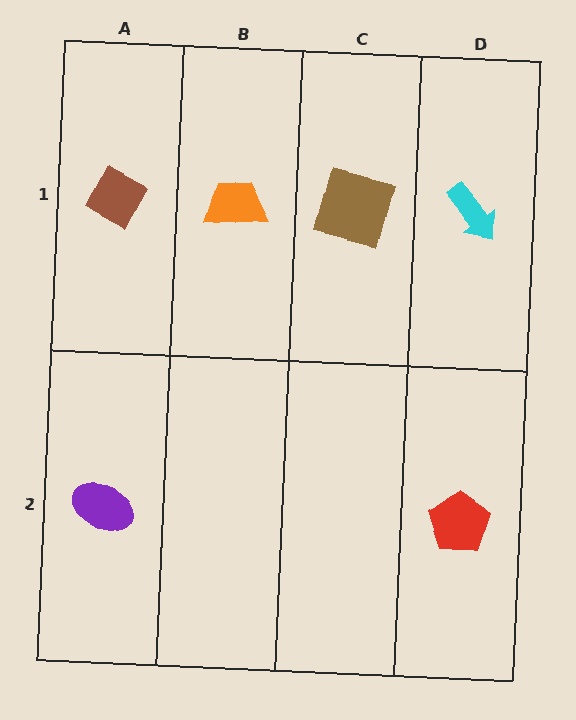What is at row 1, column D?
A cyan arrow.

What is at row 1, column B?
An orange trapezoid.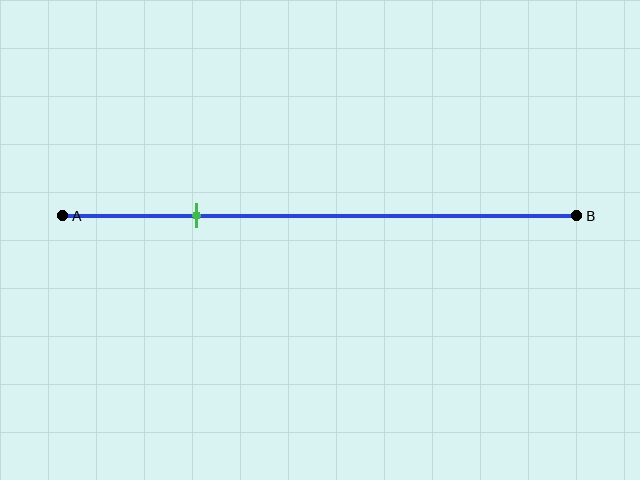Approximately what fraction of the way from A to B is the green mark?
The green mark is approximately 25% of the way from A to B.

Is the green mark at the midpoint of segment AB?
No, the mark is at about 25% from A, not at the 50% midpoint.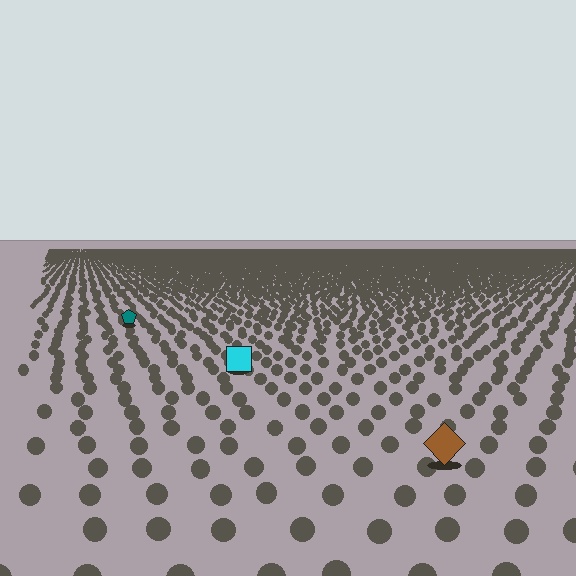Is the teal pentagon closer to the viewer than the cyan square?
No. The cyan square is closer — you can tell from the texture gradient: the ground texture is coarser near it.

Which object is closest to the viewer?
The brown diamond is closest. The texture marks near it are larger and more spread out.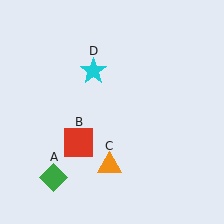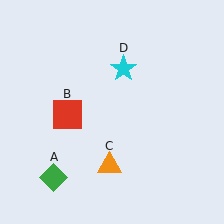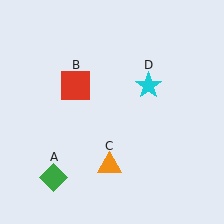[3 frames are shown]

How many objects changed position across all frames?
2 objects changed position: red square (object B), cyan star (object D).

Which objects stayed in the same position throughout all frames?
Green diamond (object A) and orange triangle (object C) remained stationary.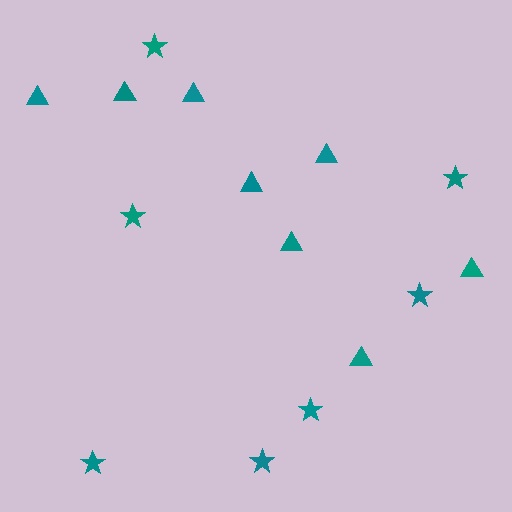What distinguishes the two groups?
There are 2 groups: one group of stars (7) and one group of triangles (8).